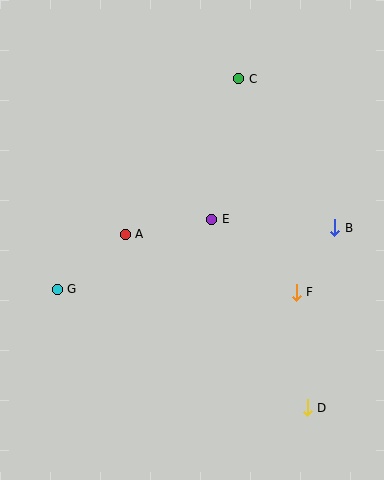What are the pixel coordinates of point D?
Point D is at (307, 408).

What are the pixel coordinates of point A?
Point A is at (125, 234).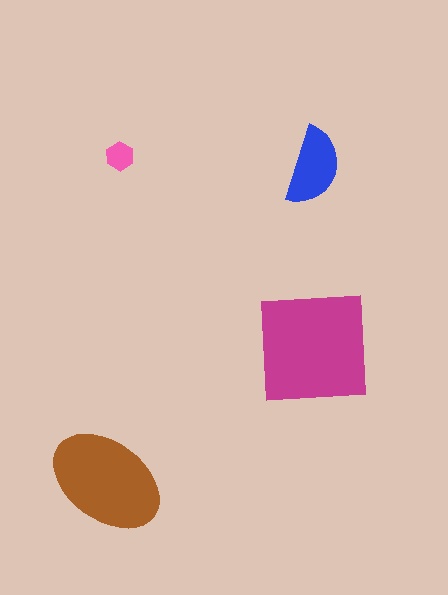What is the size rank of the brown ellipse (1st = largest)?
2nd.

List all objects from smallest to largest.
The pink hexagon, the blue semicircle, the brown ellipse, the magenta square.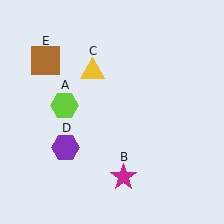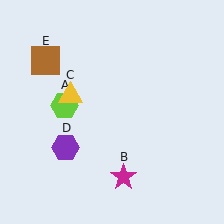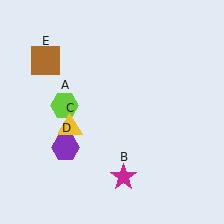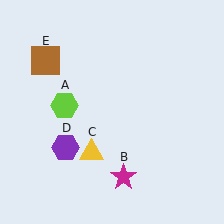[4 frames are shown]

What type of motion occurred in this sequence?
The yellow triangle (object C) rotated counterclockwise around the center of the scene.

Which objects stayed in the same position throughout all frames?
Lime hexagon (object A) and magenta star (object B) and purple hexagon (object D) and brown square (object E) remained stationary.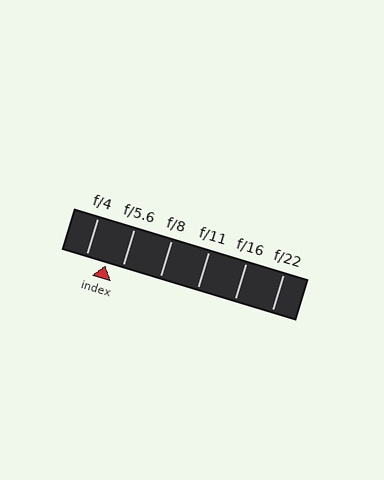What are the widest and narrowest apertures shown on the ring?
The widest aperture shown is f/4 and the narrowest is f/22.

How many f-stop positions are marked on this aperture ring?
There are 6 f-stop positions marked.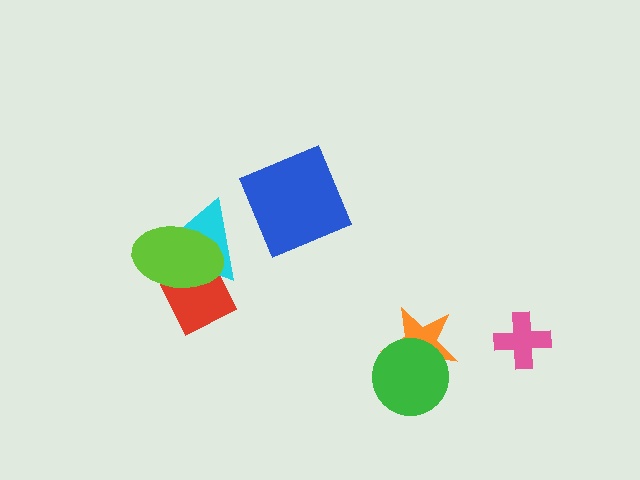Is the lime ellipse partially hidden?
No, no other shape covers it.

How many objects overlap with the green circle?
1 object overlaps with the green circle.